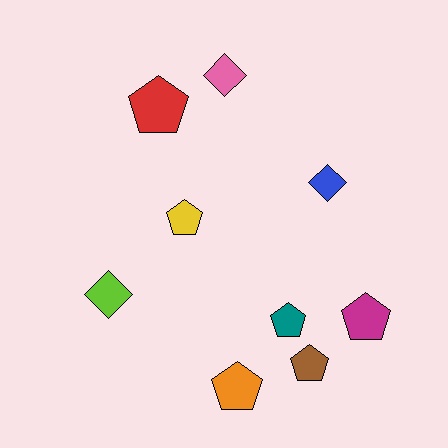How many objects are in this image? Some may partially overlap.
There are 9 objects.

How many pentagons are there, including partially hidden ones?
There are 6 pentagons.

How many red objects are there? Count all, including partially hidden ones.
There is 1 red object.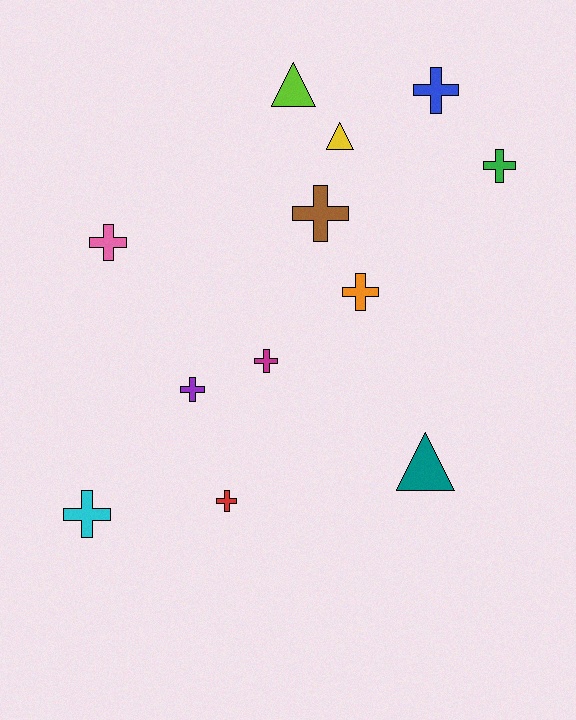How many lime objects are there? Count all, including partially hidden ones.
There is 1 lime object.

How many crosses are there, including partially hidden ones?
There are 9 crosses.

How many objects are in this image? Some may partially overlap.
There are 12 objects.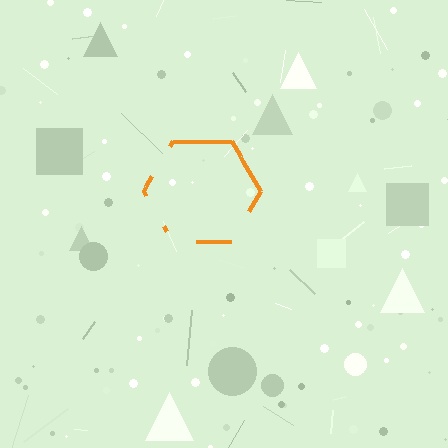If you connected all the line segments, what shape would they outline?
They would outline a hexagon.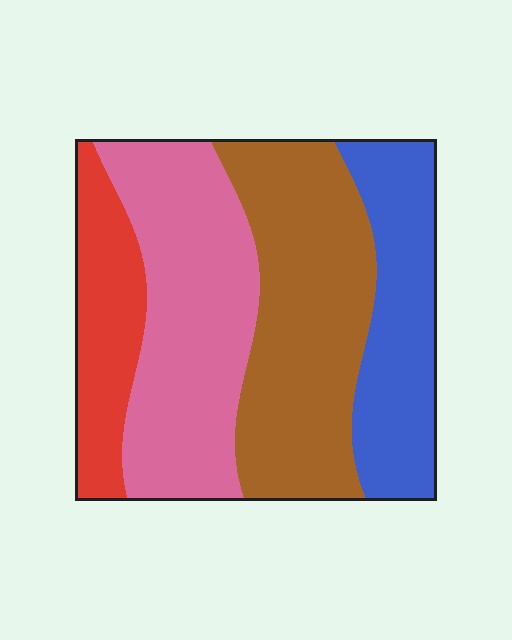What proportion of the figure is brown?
Brown takes up between a quarter and a half of the figure.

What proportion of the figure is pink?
Pink covers about 30% of the figure.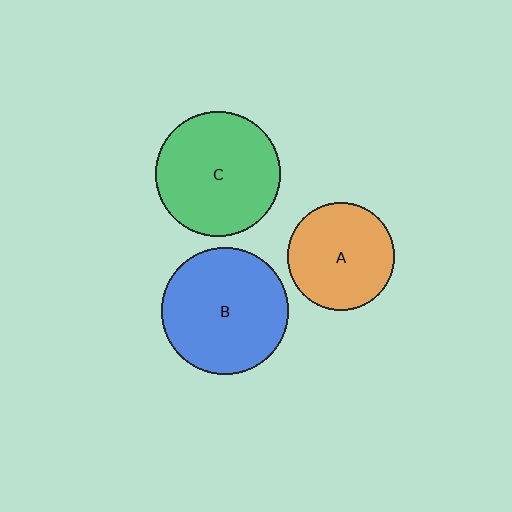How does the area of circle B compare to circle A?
Approximately 1.4 times.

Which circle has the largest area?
Circle B (blue).